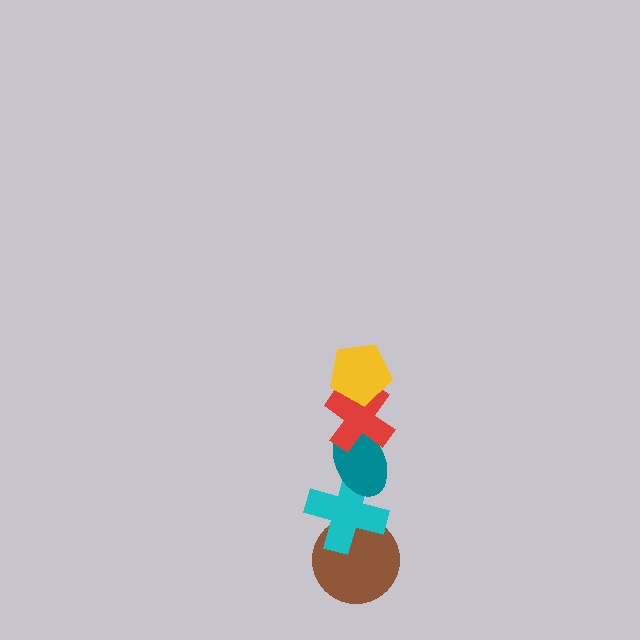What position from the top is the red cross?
The red cross is 2nd from the top.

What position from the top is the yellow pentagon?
The yellow pentagon is 1st from the top.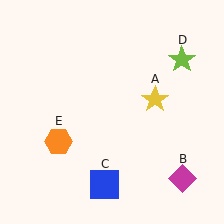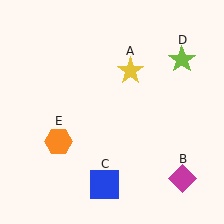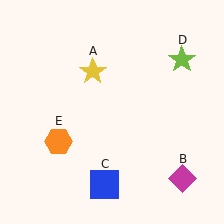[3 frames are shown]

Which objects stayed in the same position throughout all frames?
Magenta diamond (object B) and blue square (object C) and lime star (object D) and orange hexagon (object E) remained stationary.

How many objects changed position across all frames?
1 object changed position: yellow star (object A).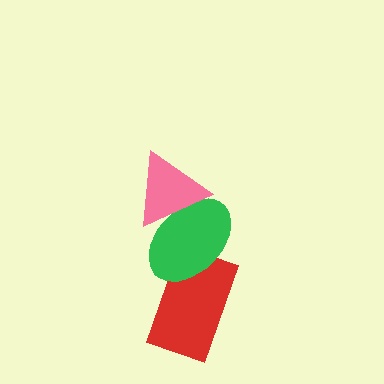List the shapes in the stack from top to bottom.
From top to bottom: the pink triangle, the green ellipse, the red rectangle.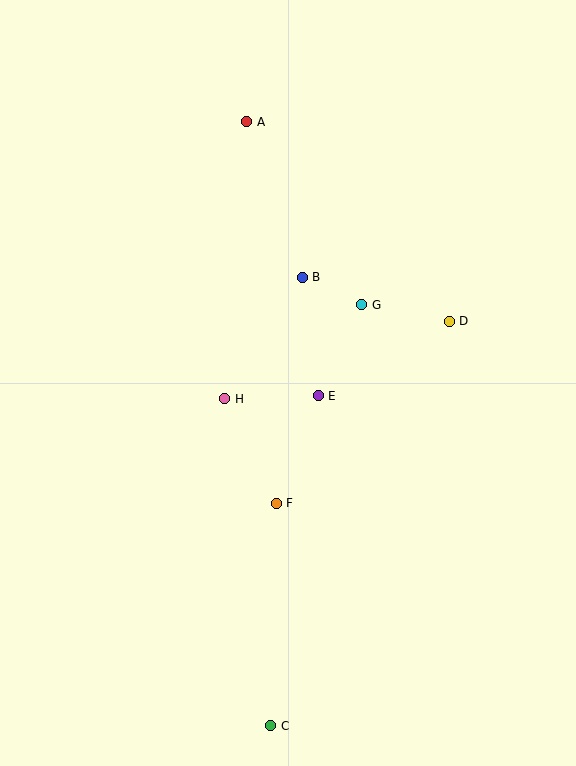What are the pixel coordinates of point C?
Point C is at (271, 726).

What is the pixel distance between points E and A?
The distance between E and A is 283 pixels.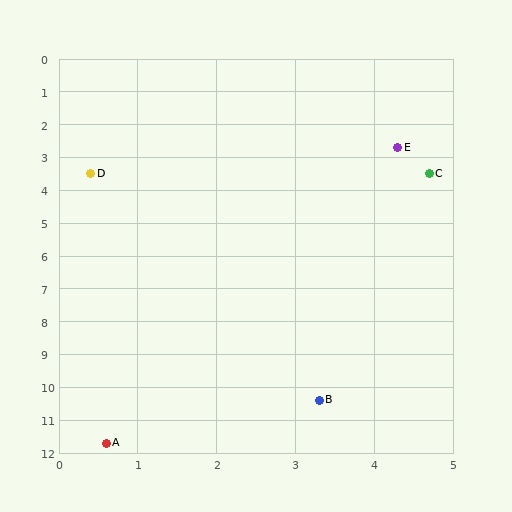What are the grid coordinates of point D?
Point D is at approximately (0.4, 3.5).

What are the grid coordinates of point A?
Point A is at approximately (0.6, 11.7).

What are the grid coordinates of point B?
Point B is at approximately (3.3, 10.4).